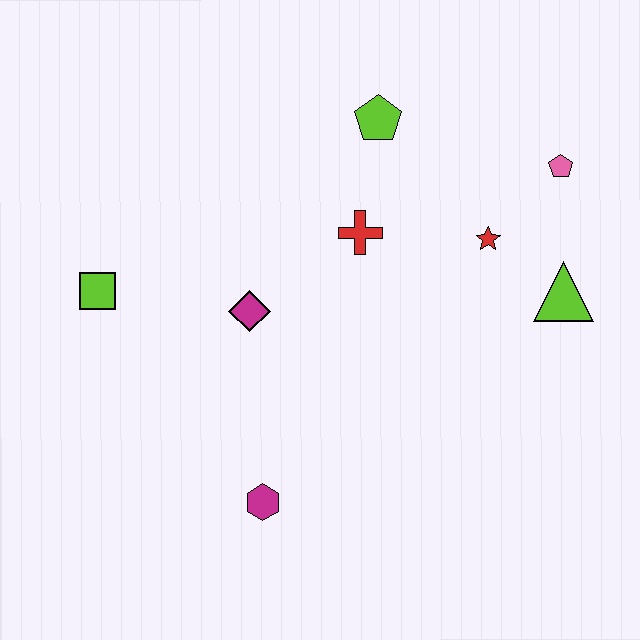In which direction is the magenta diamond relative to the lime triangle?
The magenta diamond is to the left of the lime triangle.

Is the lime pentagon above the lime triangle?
Yes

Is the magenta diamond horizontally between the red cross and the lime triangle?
No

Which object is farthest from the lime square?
The pink pentagon is farthest from the lime square.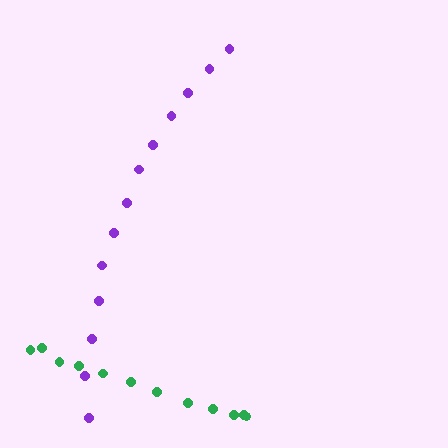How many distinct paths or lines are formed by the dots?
There are 2 distinct paths.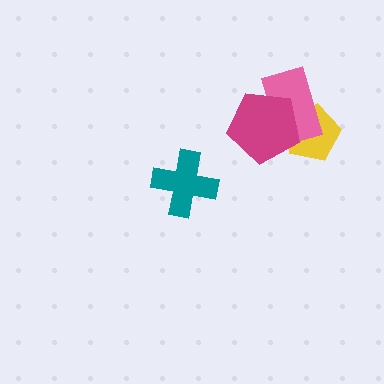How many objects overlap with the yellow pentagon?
2 objects overlap with the yellow pentagon.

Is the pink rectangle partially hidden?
Yes, it is partially covered by another shape.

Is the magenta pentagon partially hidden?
No, no other shape covers it.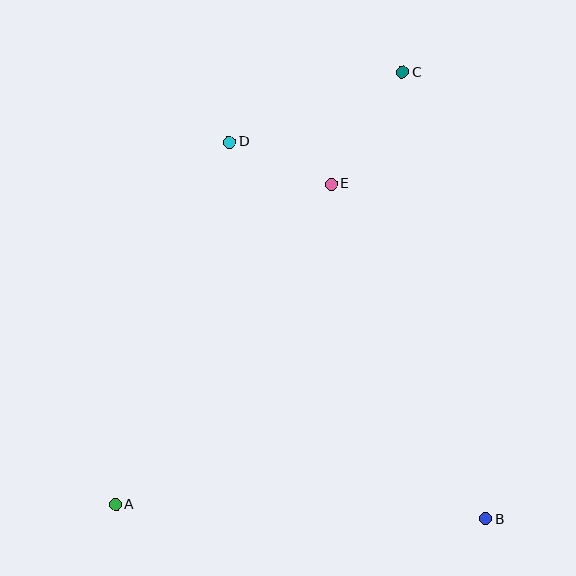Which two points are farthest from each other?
Points A and C are farthest from each other.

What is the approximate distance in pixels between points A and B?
The distance between A and B is approximately 370 pixels.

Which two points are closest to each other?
Points D and E are closest to each other.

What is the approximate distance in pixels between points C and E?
The distance between C and E is approximately 132 pixels.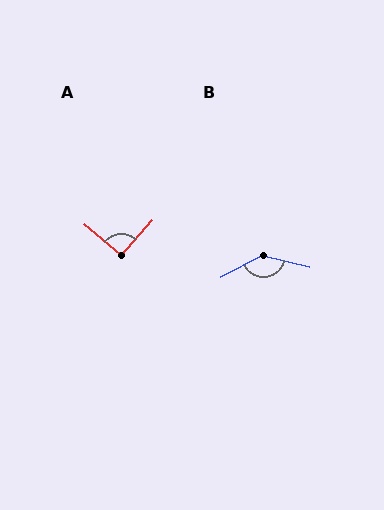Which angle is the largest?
B, at approximately 139 degrees.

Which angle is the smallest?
A, at approximately 92 degrees.